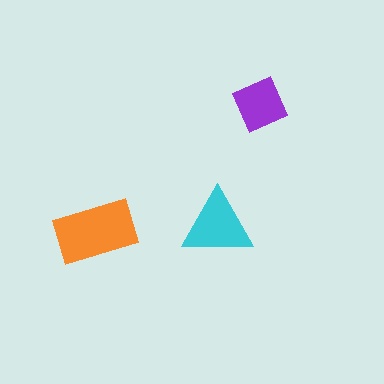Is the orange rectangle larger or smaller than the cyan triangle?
Larger.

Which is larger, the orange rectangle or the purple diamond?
The orange rectangle.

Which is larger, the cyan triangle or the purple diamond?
The cyan triangle.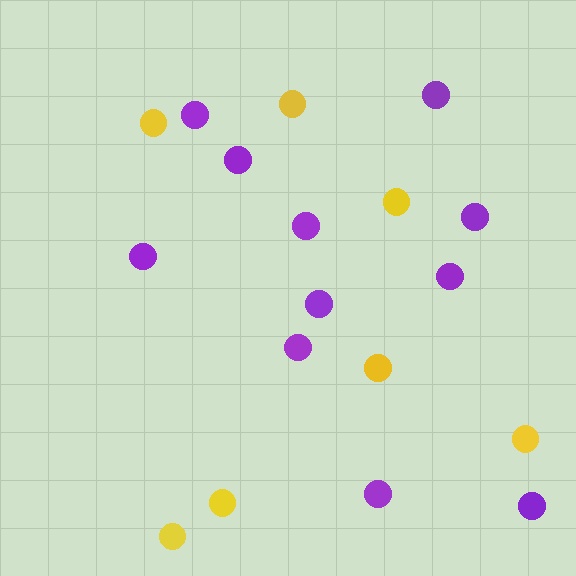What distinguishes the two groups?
There are 2 groups: one group of yellow circles (7) and one group of purple circles (11).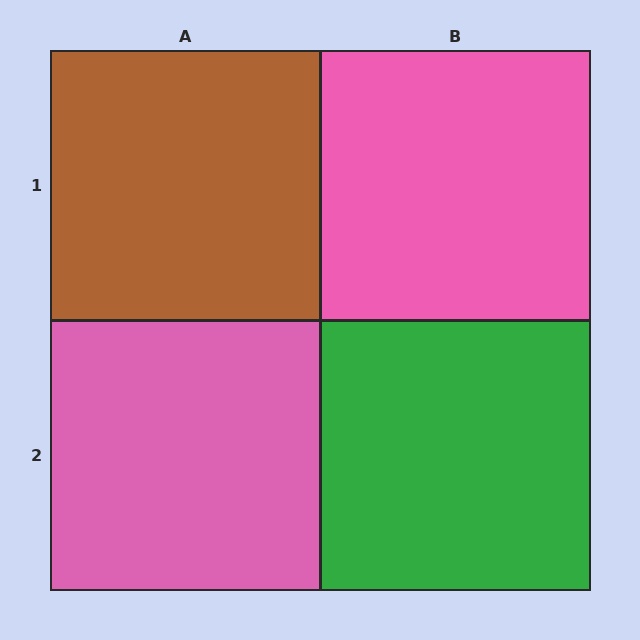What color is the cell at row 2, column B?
Green.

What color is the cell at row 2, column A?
Pink.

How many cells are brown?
1 cell is brown.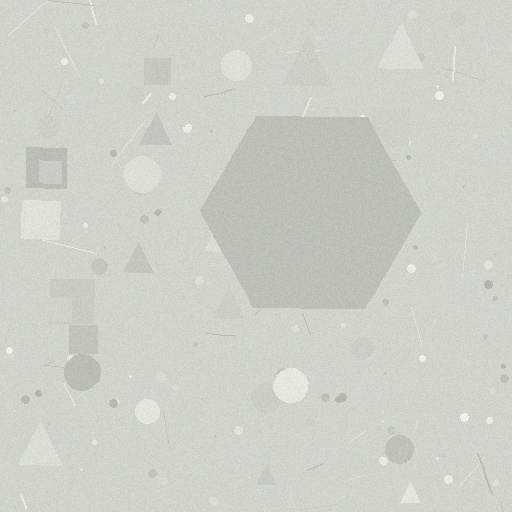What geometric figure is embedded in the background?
A hexagon is embedded in the background.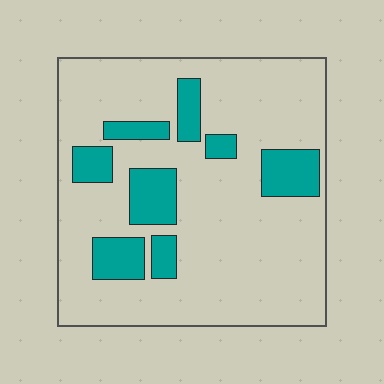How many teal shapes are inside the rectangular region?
8.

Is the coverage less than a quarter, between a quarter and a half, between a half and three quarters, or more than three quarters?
Less than a quarter.